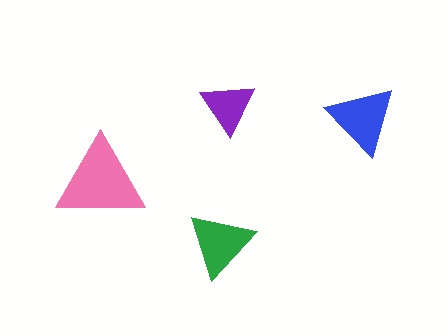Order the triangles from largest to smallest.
the pink one, the blue one, the green one, the purple one.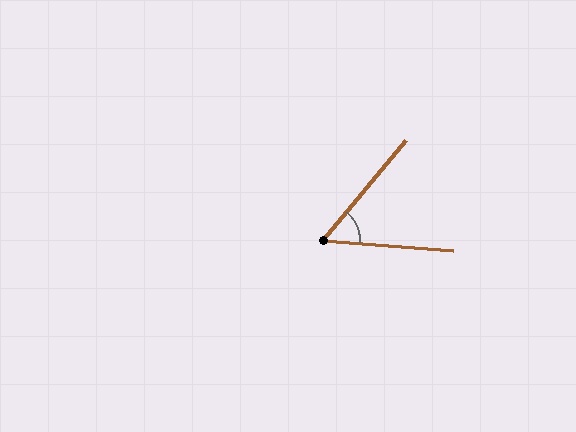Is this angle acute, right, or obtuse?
It is acute.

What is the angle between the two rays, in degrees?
Approximately 55 degrees.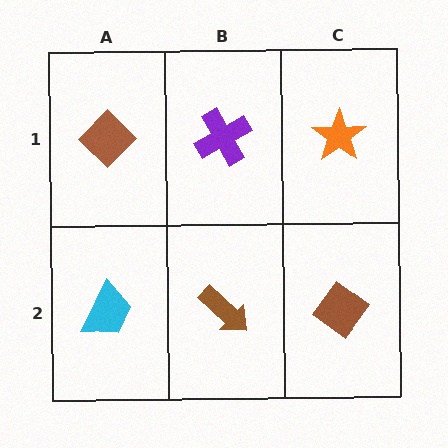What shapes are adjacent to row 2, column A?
A brown diamond (row 1, column A), a brown arrow (row 2, column B).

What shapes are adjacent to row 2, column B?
A purple cross (row 1, column B), a cyan trapezoid (row 2, column A), a brown diamond (row 2, column C).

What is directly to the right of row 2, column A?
A brown arrow.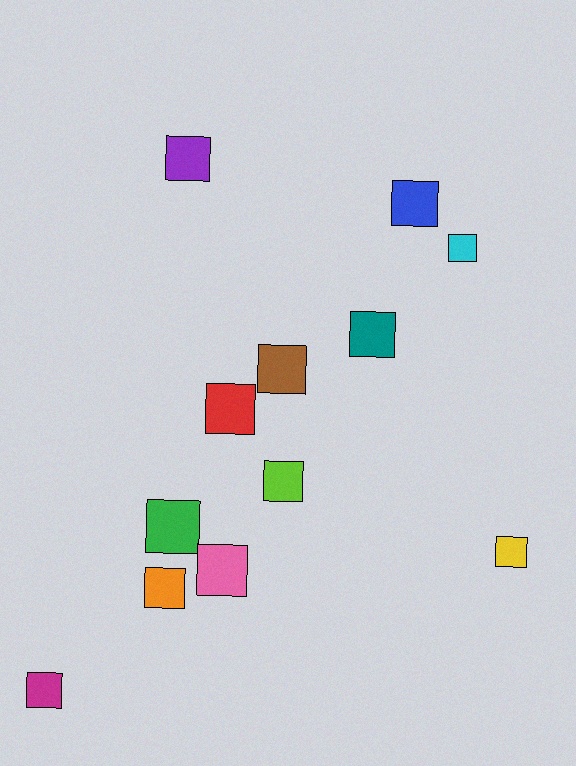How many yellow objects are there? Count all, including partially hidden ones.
There is 1 yellow object.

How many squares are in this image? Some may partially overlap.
There are 12 squares.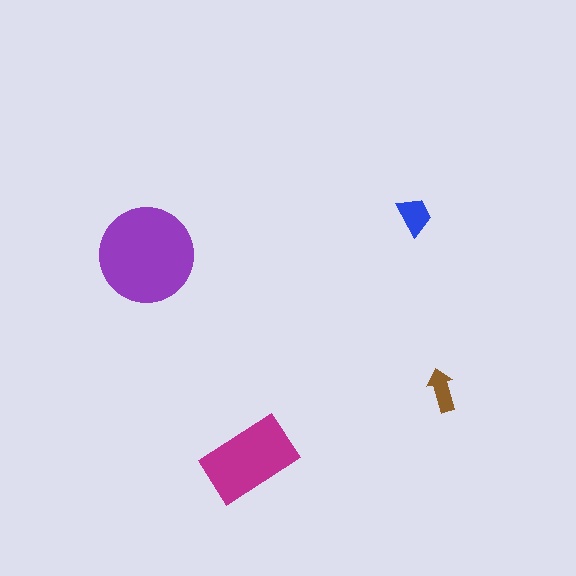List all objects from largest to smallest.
The purple circle, the magenta rectangle, the blue trapezoid, the brown arrow.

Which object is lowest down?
The magenta rectangle is bottommost.